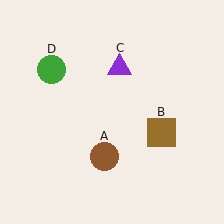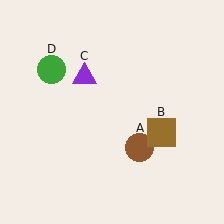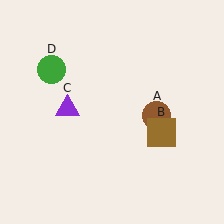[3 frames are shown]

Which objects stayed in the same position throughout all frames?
Brown square (object B) and green circle (object D) remained stationary.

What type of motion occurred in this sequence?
The brown circle (object A), purple triangle (object C) rotated counterclockwise around the center of the scene.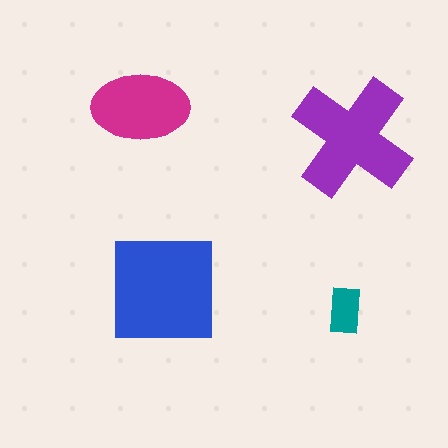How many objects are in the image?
There are 4 objects in the image.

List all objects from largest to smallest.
The blue square, the purple cross, the magenta ellipse, the teal rectangle.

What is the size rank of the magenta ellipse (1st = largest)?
3rd.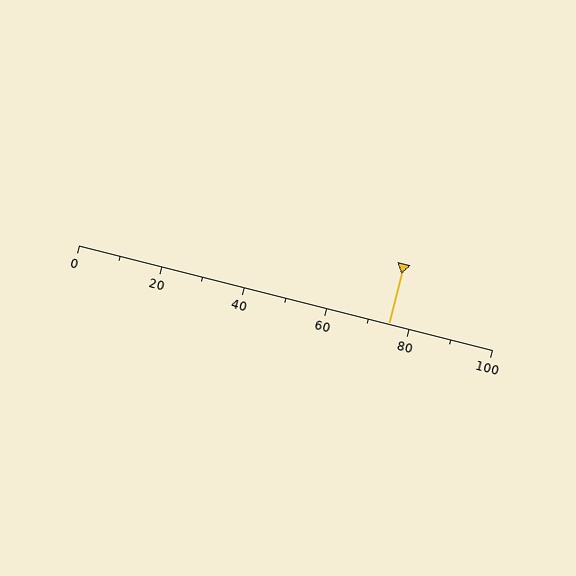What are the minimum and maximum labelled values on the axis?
The axis runs from 0 to 100.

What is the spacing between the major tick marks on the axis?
The major ticks are spaced 20 apart.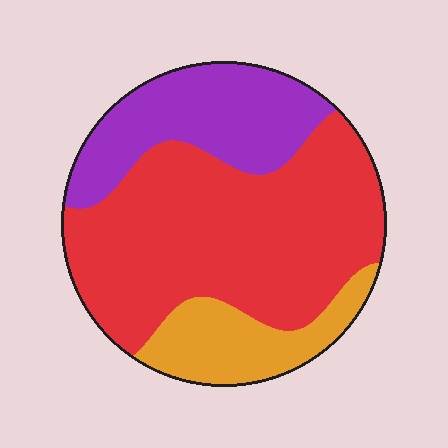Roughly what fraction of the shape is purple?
Purple takes up about one quarter (1/4) of the shape.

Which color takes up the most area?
Red, at roughly 60%.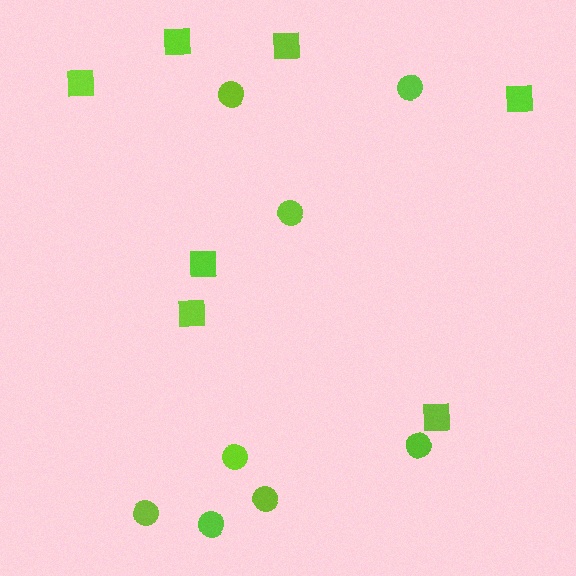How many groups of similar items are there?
There are 2 groups: one group of circles (8) and one group of squares (7).